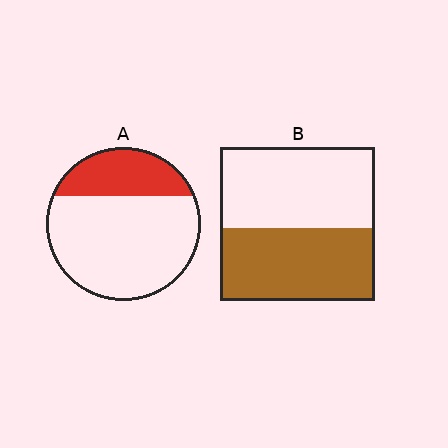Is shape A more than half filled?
No.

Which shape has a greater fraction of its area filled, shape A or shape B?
Shape B.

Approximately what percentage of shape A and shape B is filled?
A is approximately 25% and B is approximately 45%.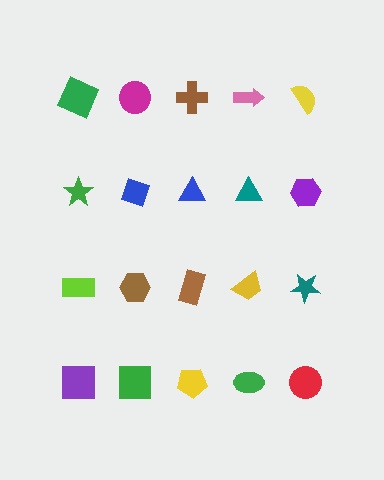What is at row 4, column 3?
A yellow pentagon.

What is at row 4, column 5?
A red circle.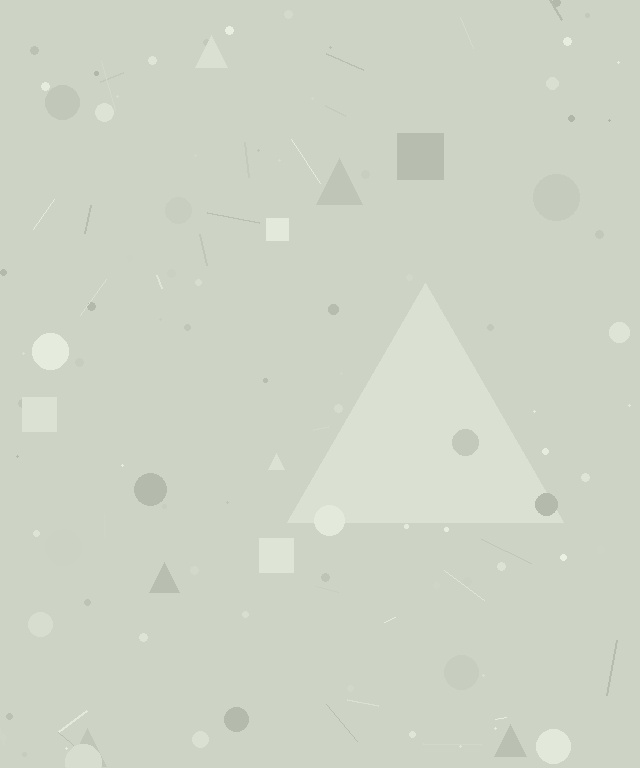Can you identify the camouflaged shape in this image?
The camouflaged shape is a triangle.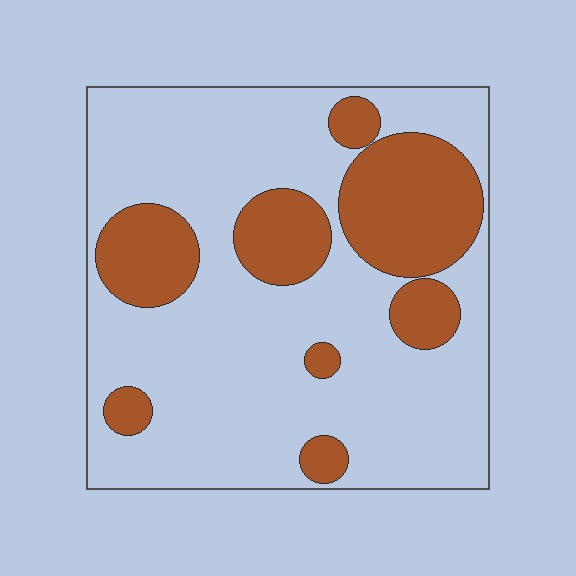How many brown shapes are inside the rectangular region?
8.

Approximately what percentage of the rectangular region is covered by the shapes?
Approximately 25%.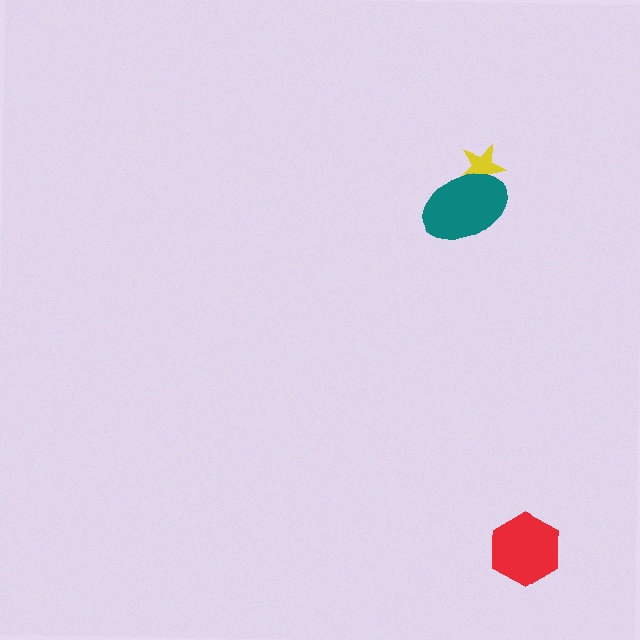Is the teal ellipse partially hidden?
No, no other shape covers it.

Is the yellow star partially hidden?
Yes, it is partially covered by another shape.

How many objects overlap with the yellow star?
1 object overlaps with the yellow star.